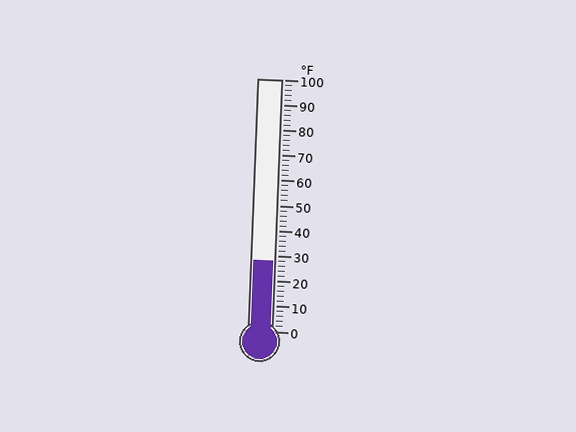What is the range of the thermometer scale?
The thermometer scale ranges from 0°F to 100°F.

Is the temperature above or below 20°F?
The temperature is above 20°F.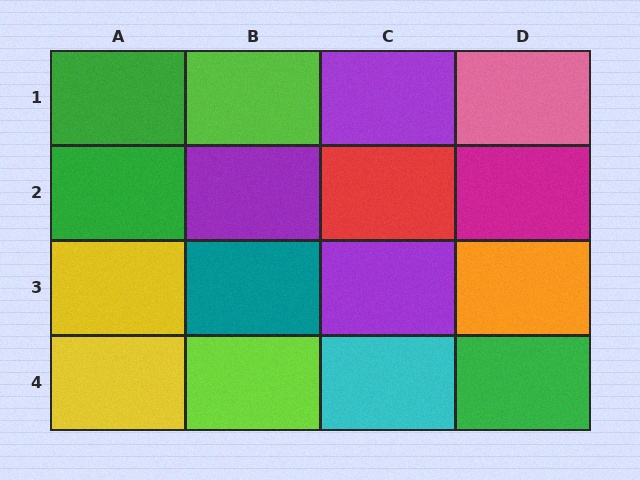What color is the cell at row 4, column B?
Lime.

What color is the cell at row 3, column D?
Orange.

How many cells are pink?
1 cell is pink.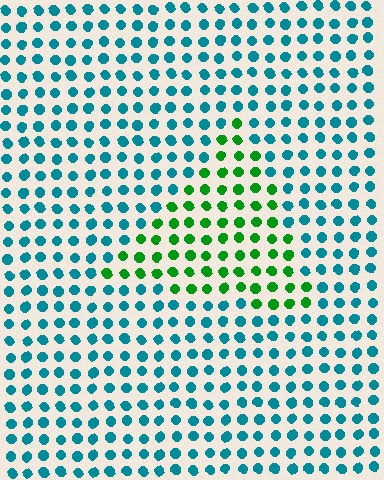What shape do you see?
I see a triangle.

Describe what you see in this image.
The image is filled with small teal elements in a uniform arrangement. A triangle-shaped region is visible where the elements are tinted to a slightly different hue, forming a subtle color boundary.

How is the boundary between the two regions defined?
The boundary is defined purely by a slight shift in hue (about 58 degrees). Spacing, size, and orientation are identical on both sides.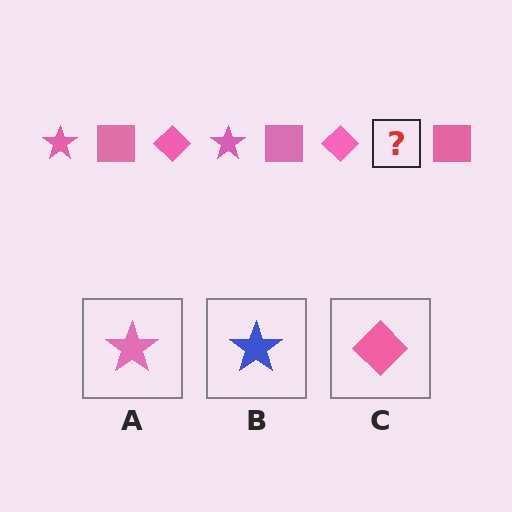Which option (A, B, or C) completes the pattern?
A.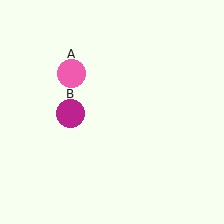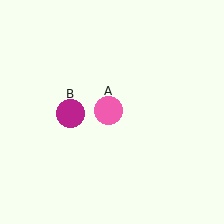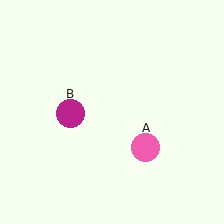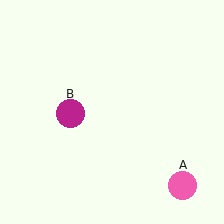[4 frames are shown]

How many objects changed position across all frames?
1 object changed position: pink circle (object A).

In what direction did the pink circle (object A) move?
The pink circle (object A) moved down and to the right.